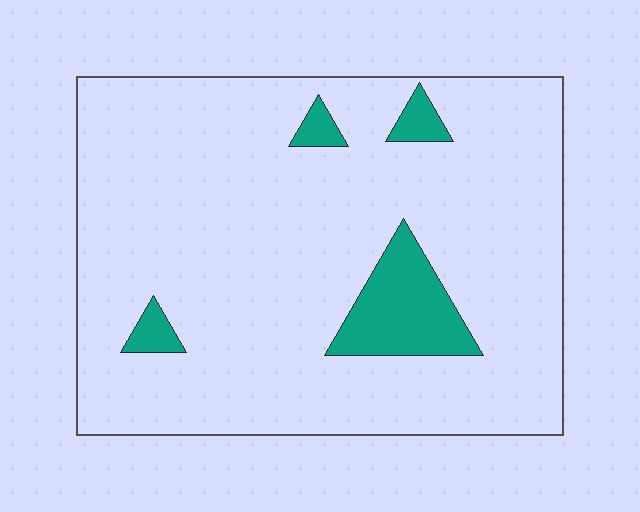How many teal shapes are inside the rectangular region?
4.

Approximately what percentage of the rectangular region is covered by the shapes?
Approximately 10%.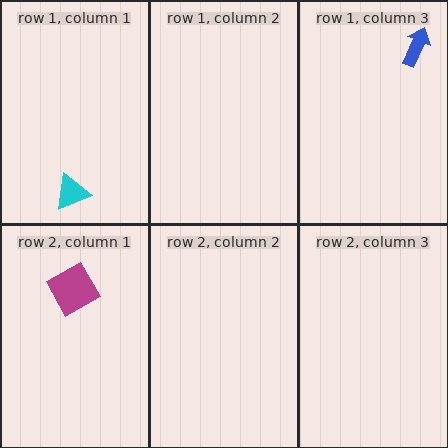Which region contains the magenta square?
The row 2, column 1 region.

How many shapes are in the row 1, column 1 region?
1.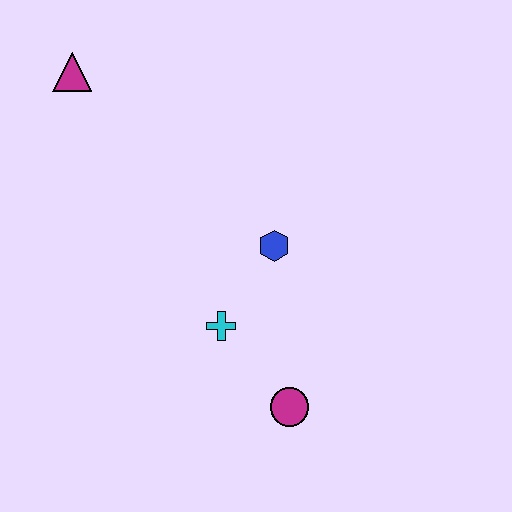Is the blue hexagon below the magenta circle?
No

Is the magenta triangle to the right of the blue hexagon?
No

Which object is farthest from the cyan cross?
The magenta triangle is farthest from the cyan cross.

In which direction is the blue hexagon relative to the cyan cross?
The blue hexagon is above the cyan cross.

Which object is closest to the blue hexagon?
The cyan cross is closest to the blue hexagon.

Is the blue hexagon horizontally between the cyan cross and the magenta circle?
Yes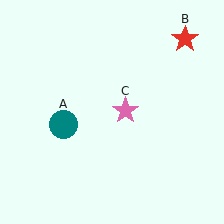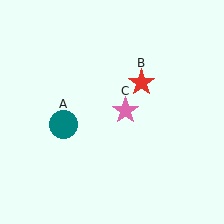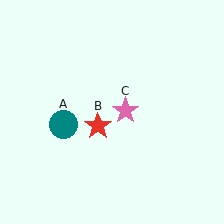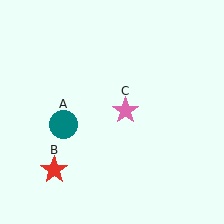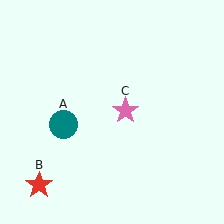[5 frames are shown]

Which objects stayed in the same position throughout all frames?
Teal circle (object A) and pink star (object C) remained stationary.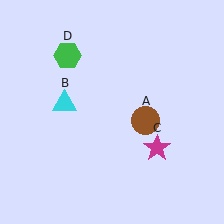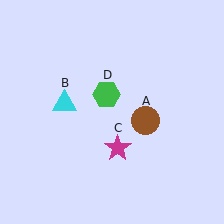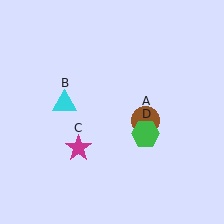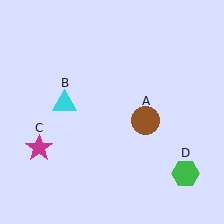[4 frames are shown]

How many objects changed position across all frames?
2 objects changed position: magenta star (object C), green hexagon (object D).